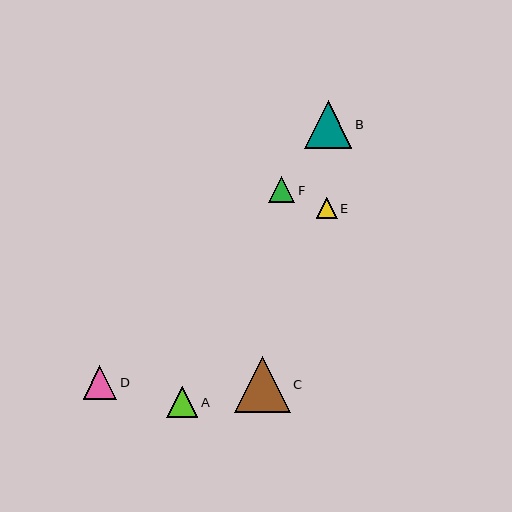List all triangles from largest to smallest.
From largest to smallest: C, B, D, A, F, E.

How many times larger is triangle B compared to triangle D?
Triangle B is approximately 1.4 times the size of triangle D.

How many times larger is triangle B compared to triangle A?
Triangle B is approximately 1.5 times the size of triangle A.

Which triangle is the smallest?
Triangle E is the smallest with a size of approximately 20 pixels.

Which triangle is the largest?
Triangle C is the largest with a size of approximately 56 pixels.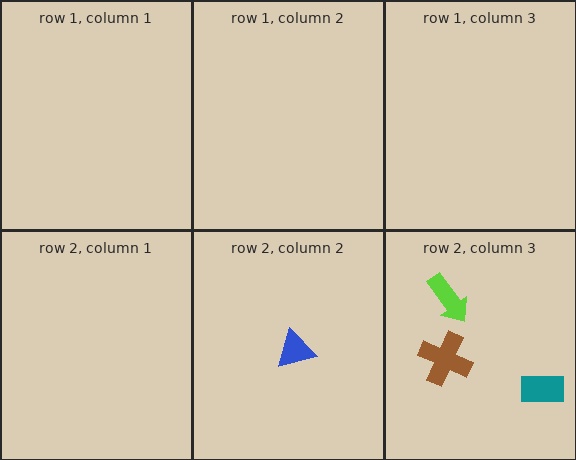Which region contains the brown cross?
The row 2, column 3 region.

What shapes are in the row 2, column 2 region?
The blue triangle.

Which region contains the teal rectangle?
The row 2, column 3 region.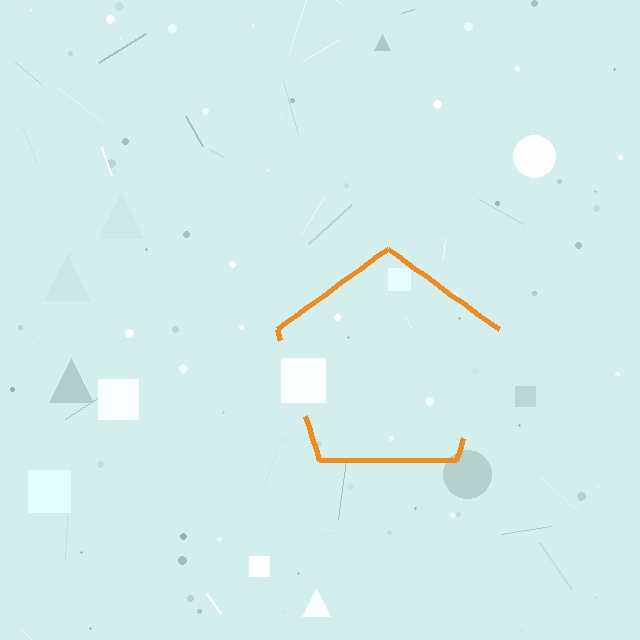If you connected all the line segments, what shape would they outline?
They would outline a pentagon.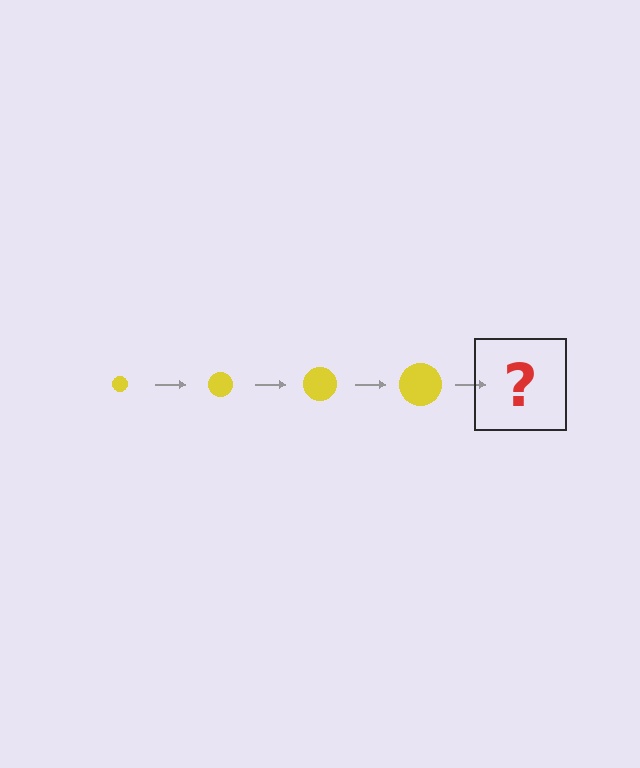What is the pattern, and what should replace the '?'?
The pattern is that the circle gets progressively larger each step. The '?' should be a yellow circle, larger than the previous one.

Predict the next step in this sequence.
The next step is a yellow circle, larger than the previous one.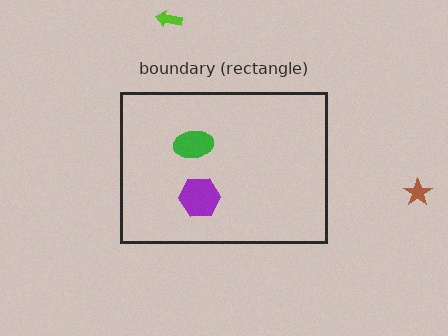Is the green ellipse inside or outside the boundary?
Inside.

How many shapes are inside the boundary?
2 inside, 2 outside.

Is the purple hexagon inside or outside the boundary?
Inside.